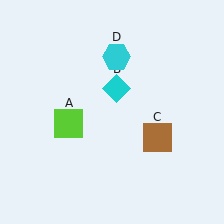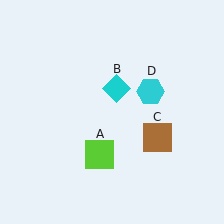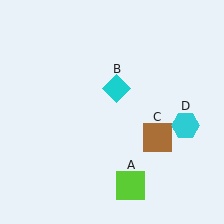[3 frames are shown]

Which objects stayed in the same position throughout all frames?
Cyan diamond (object B) and brown square (object C) remained stationary.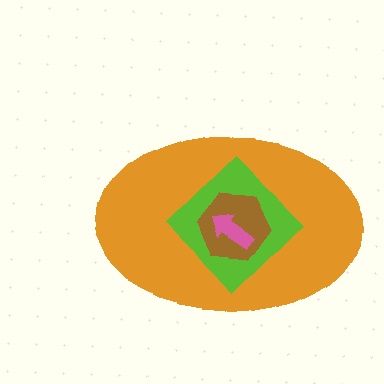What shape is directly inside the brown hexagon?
The pink arrow.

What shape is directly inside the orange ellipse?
The lime diamond.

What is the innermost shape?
The pink arrow.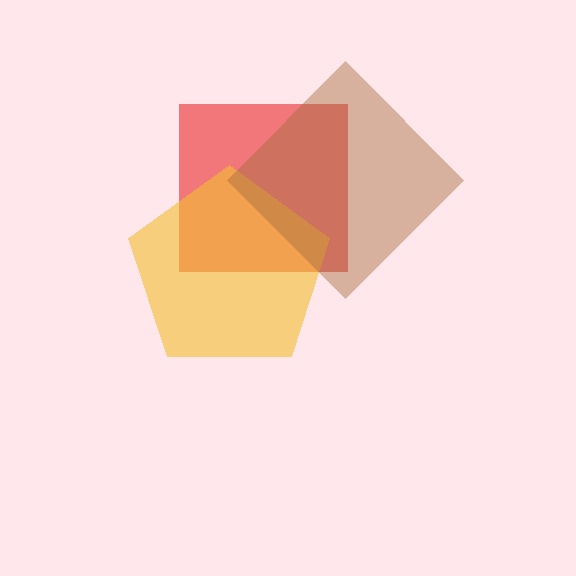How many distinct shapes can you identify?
There are 3 distinct shapes: a red square, a yellow pentagon, a brown diamond.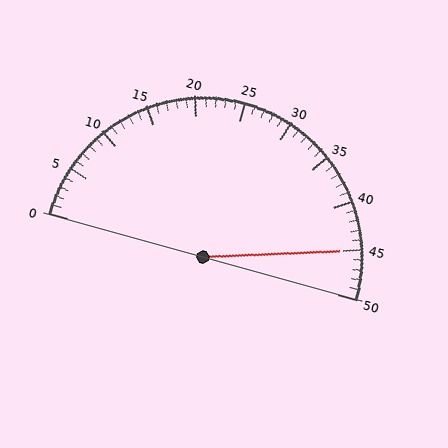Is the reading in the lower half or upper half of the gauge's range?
The reading is in the upper half of the range (0 to 50).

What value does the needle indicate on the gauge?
The needle indicates approximately 45.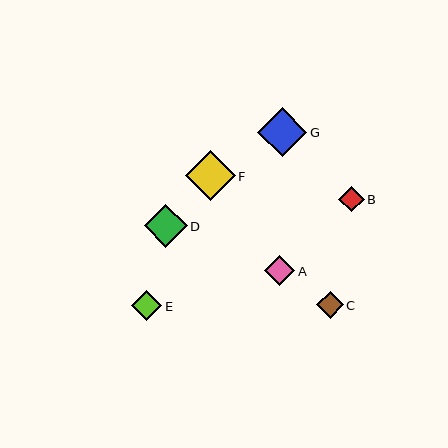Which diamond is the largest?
Diamond F is the largest with a size of approximately 50 pixels.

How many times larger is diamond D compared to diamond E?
Diamond D is approximately 1.4 times the size of diamond E.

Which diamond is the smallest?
Diamond B is the smallest with a size of approximately 26 pixels.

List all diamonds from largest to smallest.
From largest to smallest: F, G, D, E, A, C, B.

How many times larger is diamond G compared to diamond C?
Diamond G is approximately 1.8 times the size of diamond C.